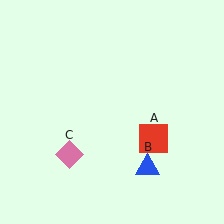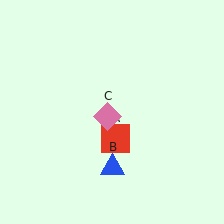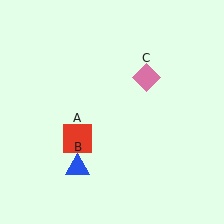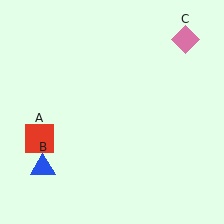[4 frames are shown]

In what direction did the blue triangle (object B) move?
The blue triangle (object B) moved left.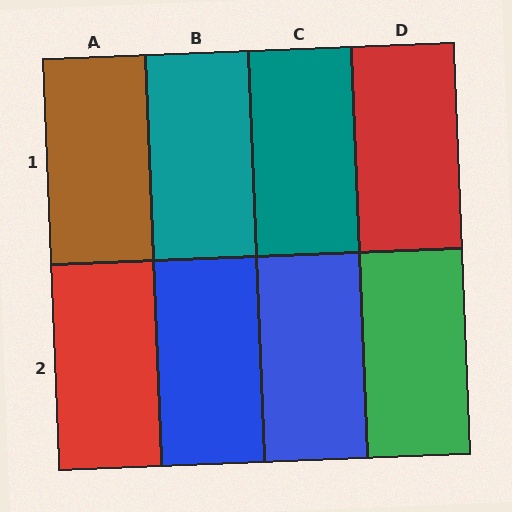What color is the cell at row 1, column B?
Teal.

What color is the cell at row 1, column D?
Red.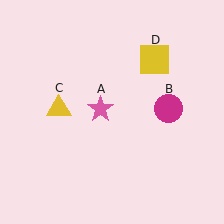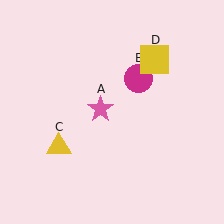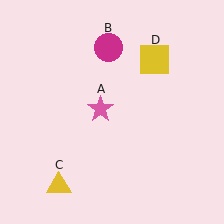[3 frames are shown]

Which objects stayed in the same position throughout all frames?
Pink star (object A) and yellow square (object D) remained stationary.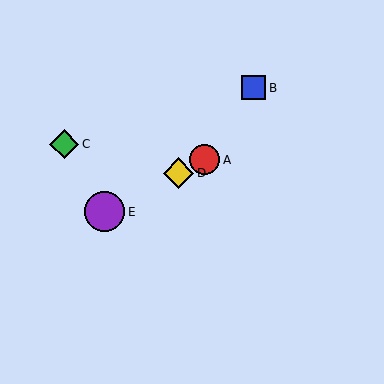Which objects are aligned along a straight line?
Objects A, D, E are aligned along a straight line.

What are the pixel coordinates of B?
Object B is at (254, 88).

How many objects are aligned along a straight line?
3 objects (A, D, E) are aligned along a straight line.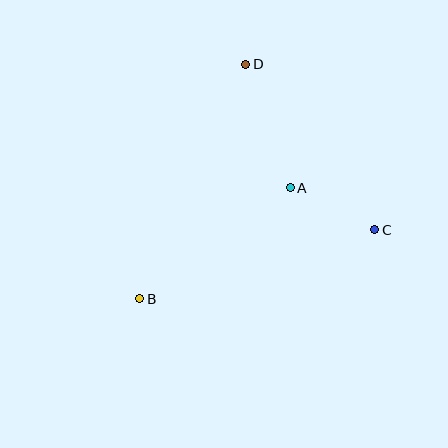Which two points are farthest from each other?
Points B and D are farthest from each other.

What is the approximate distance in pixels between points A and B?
The distance between A and B is approximately 187 pixels.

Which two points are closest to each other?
Points A and C are closest to each other.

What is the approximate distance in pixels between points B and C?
The distance between B and C is approximately 245 pixels.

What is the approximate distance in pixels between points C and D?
The distance between C and D is approximately 210 pixels.